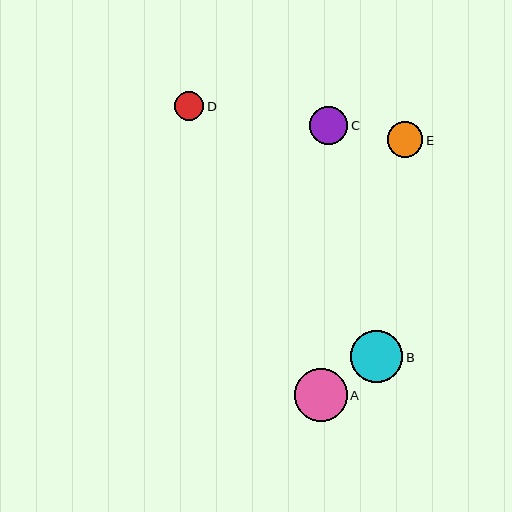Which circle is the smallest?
Circle D is the smallest with a size of approximately 29 pixels.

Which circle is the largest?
Circle A is the largest with a size of approximately 52 pixels.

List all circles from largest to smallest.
From largest to smallest: A, B, C, E, D.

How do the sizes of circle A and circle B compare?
Circle A and circle B are approximately the same size.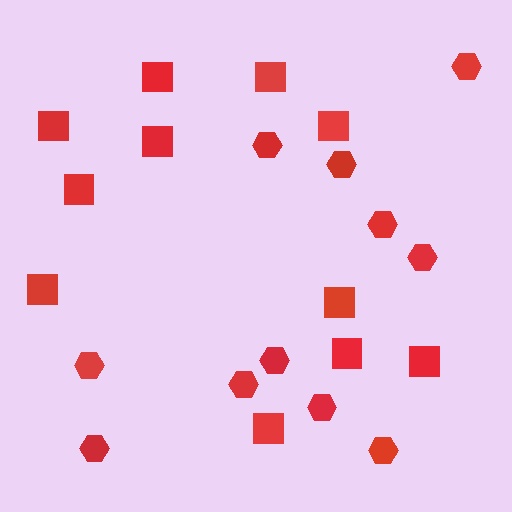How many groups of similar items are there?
There are 2 groups: one group of hexagons (11) and one group of squares (11).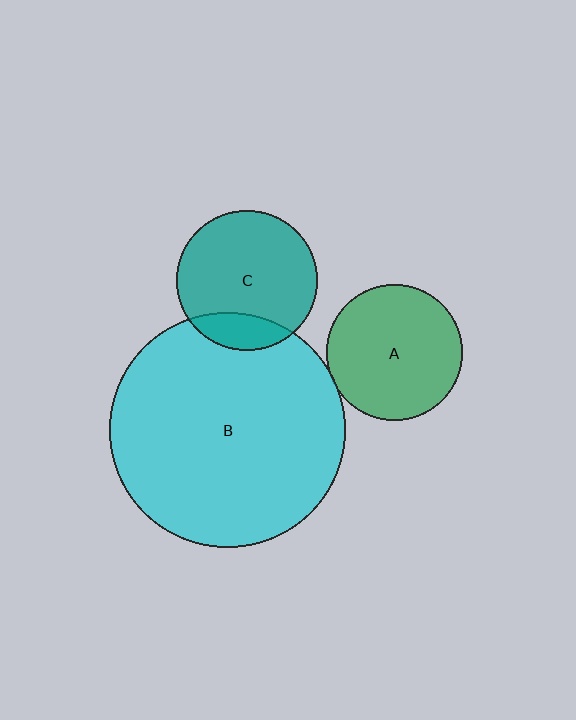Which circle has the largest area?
Circle B (cyan).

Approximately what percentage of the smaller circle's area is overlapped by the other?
Approximately 5%.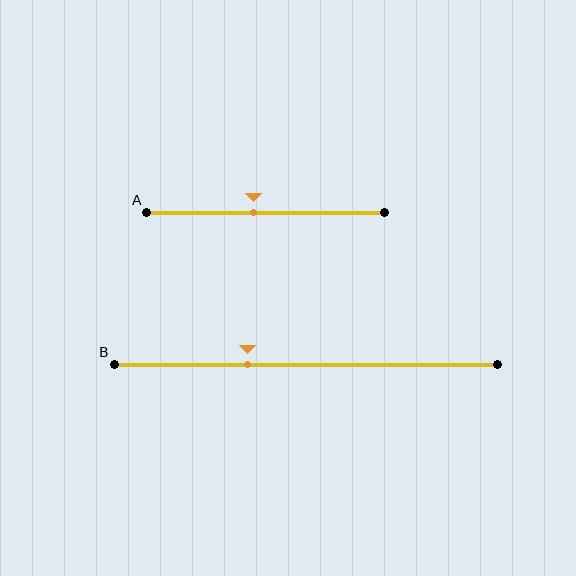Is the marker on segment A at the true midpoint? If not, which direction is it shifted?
No, the marker on segment A is shifted to the left by about 5% of the segment length.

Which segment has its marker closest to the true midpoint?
Segment A has its marker closest to the true midpoint.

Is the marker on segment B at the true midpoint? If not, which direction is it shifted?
No, the marker on segment B is shifted to the left by about 15% of the segment length.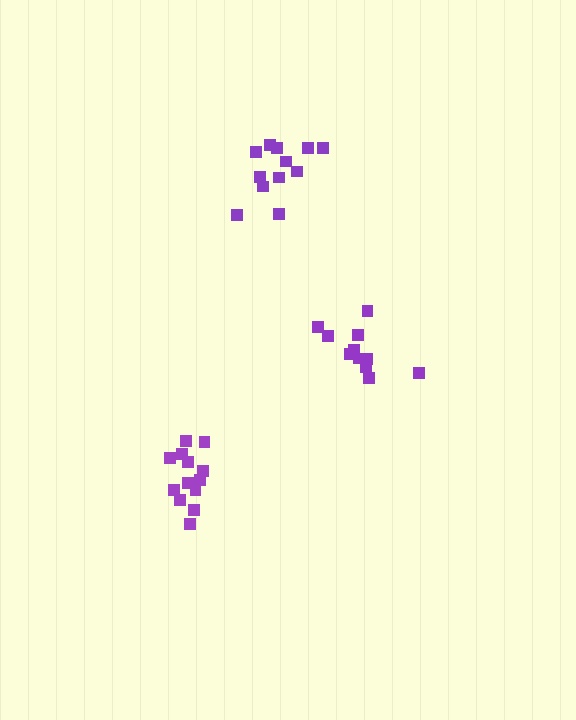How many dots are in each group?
Group 1: 12 dots, Group 2: 13 dots, Group 3: 11 dots (36 total).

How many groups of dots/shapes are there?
There are 3 groups.